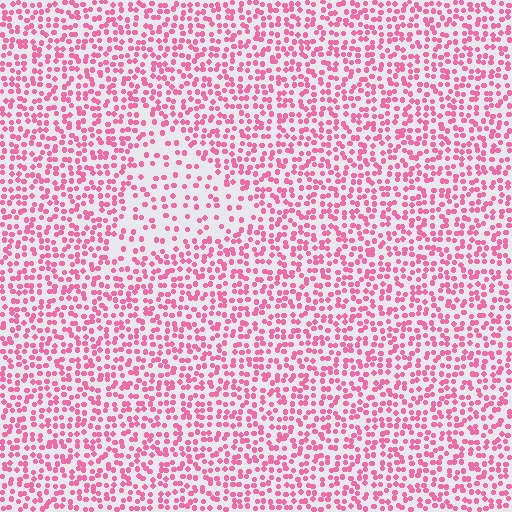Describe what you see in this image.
The image contains small pink elements arranged at two different densities. A triangle-shaped region is visible where the elements are less densely packed than the surrounding area.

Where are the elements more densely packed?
The elements are more densely packed outside the triangle boundary.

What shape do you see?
I see a triangle.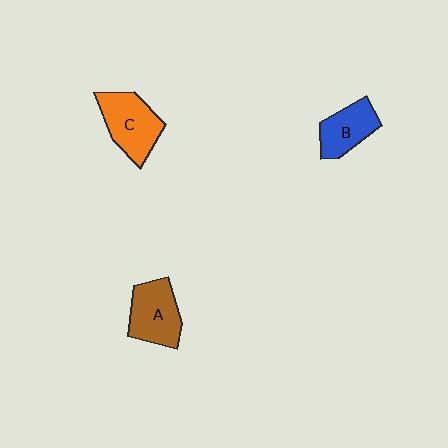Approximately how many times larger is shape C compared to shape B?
Approximately 1.3 times.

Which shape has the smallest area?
Shape B (blue).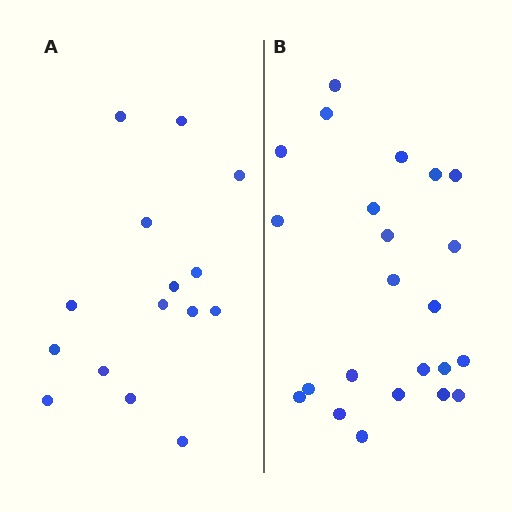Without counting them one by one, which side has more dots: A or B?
Region B (the right region) has more dots.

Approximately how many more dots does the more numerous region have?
Region B has roughly 8 or so more dots than region A.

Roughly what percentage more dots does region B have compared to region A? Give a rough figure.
About 55% more.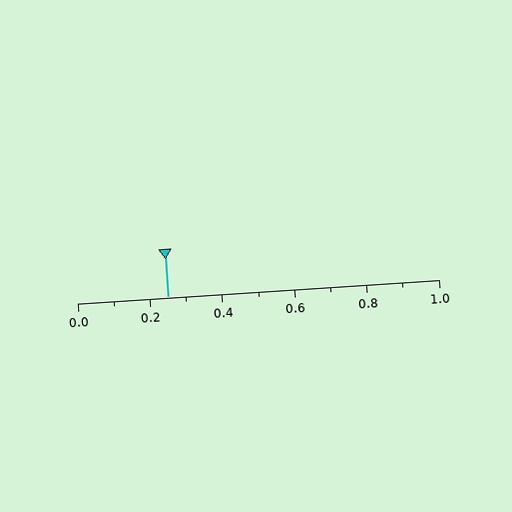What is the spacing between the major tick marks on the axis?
The major ticks are spaced 0.2 apart.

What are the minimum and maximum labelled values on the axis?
The axis runs from 0.0 to 1.0.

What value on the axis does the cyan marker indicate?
The marker indicates approximately 0.25.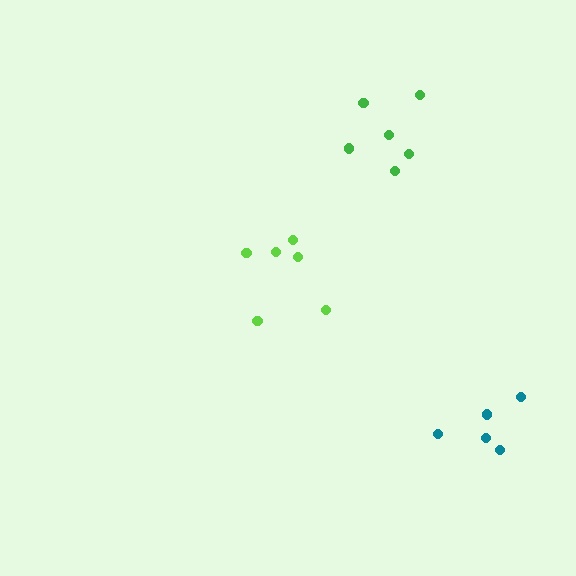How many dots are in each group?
Group 1: 6 dots, Group 2: 6 dots, Group 3: 5 dots (17 total).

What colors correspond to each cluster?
The clusters are colored: lime, green, teal.